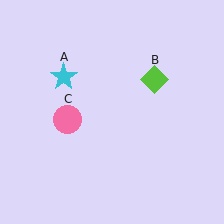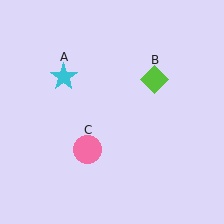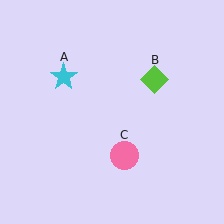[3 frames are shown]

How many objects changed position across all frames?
1 object changed position: pink circle (object C).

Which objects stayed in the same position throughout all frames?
Cyan star (object A) and lime diamond (object B) remained stationary.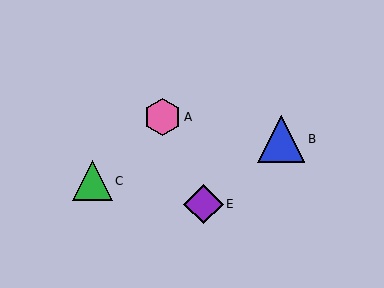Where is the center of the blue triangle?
The center of the blue triangle is at (281, 139).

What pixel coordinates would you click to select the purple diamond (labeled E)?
Click at (204, 204) to select the purple diamond E.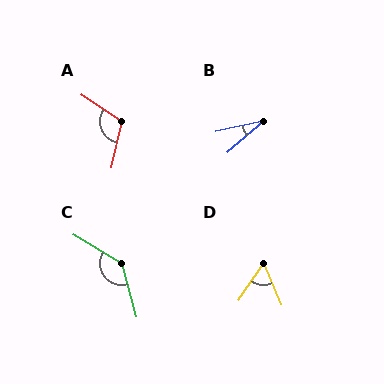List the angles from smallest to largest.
B (29°), D (56°), A (111°), C (136°).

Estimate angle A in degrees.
Approximately 111 degrees.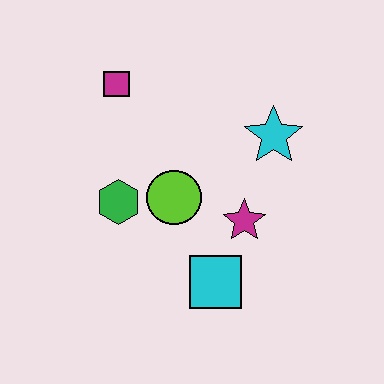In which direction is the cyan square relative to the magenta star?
The cyan square is below the magenta star.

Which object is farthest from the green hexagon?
The cyan star is farthest from the green hexagon.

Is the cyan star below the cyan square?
No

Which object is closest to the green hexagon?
The lime circle is closest to the green hexagon.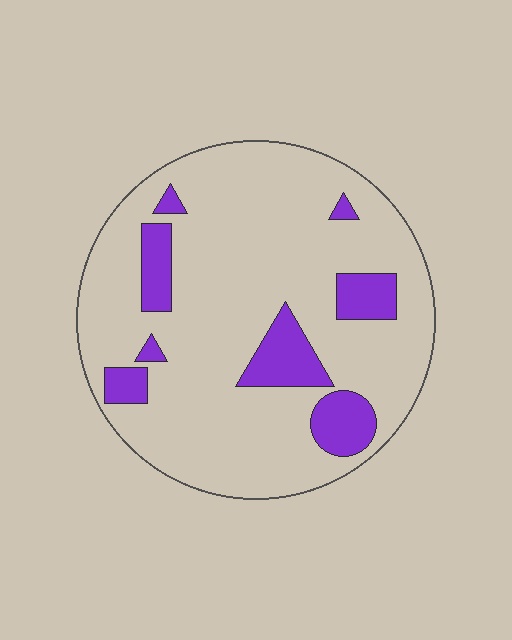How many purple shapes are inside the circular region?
8.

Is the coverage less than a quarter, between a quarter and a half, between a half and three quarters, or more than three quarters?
Less than a quarter.